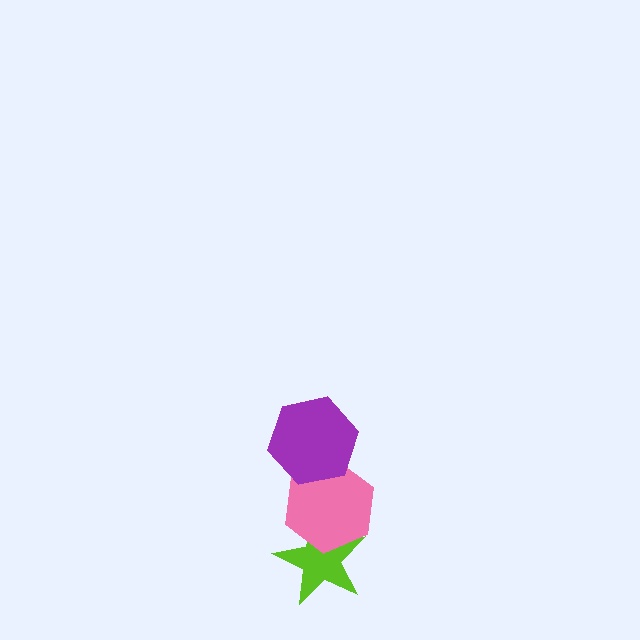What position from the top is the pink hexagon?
The pink hexagon is 2nd from the top.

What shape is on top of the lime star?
The pink hexagon is on top of the lime star.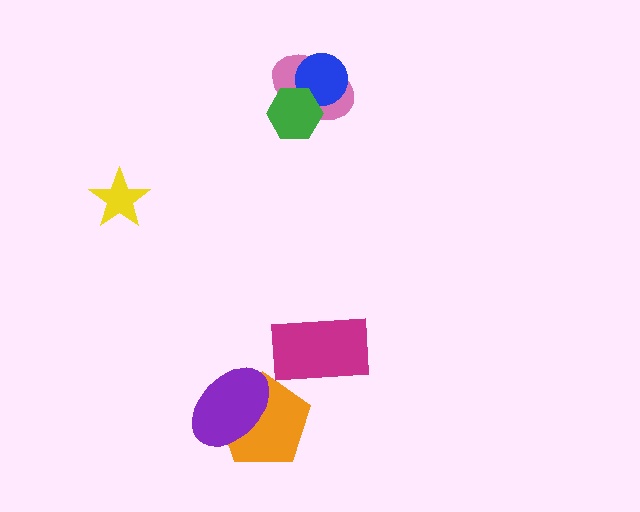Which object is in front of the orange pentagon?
The purple ellipse is in front of the orange pentagon.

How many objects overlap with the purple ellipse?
1 object overlaps with the purple ellipse.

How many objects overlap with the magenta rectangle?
0 objects overlap with the magenta rectangle.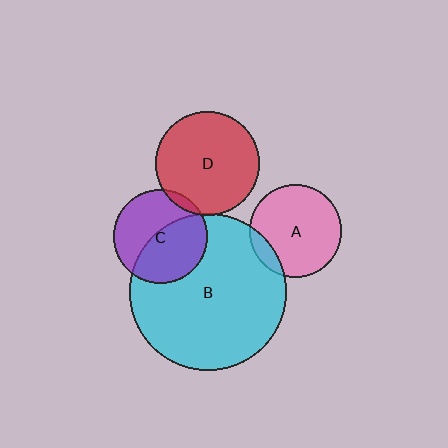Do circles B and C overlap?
Yes.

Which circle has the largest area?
Circle B (cyan).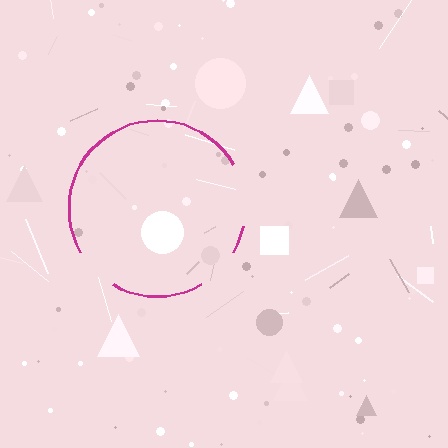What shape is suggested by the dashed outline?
The dashed outline suggests a circle.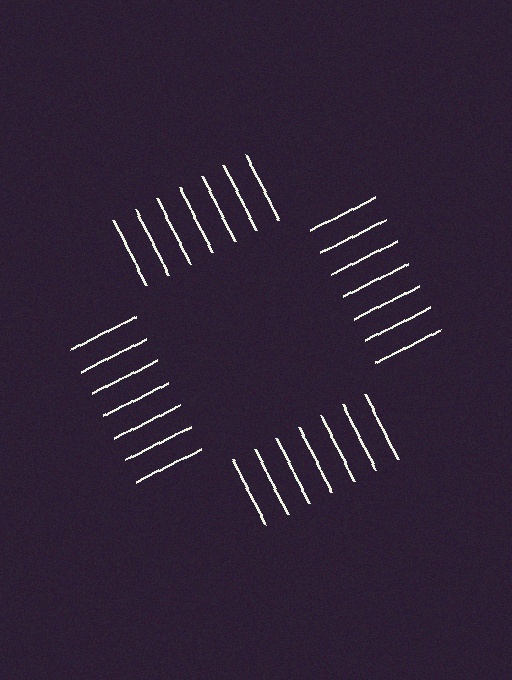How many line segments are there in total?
28 — 7 along each of the 4 edges.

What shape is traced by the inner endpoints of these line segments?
An illusory square — the line segments terminate on its edges but no continuous stroke is drawn.